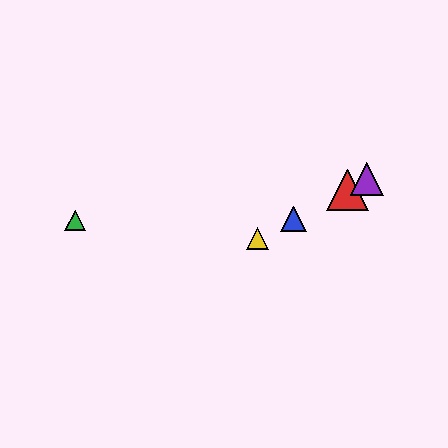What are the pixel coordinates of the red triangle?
The red triangle is at (347, 190).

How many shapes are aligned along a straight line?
4 shapes (the red triangle, the blue triangle, the yellow triangle, the purple triangle) are aligned along a straight line.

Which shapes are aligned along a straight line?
The red triangle, the blue triangle, the yellow triangle, the purple triangle are aligned along a straight line.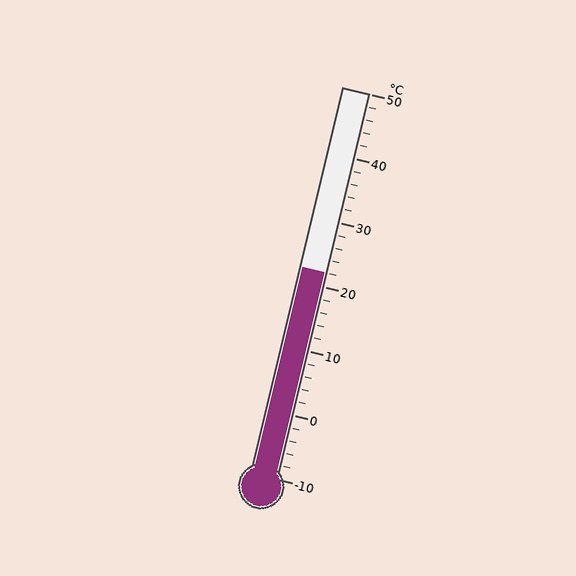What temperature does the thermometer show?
The thermometer shows approximately 22°C.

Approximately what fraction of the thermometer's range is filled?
The thermometer is filled to approximately 55% of its range.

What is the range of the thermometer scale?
The thermometer scale ranges from -10°C to 50°C.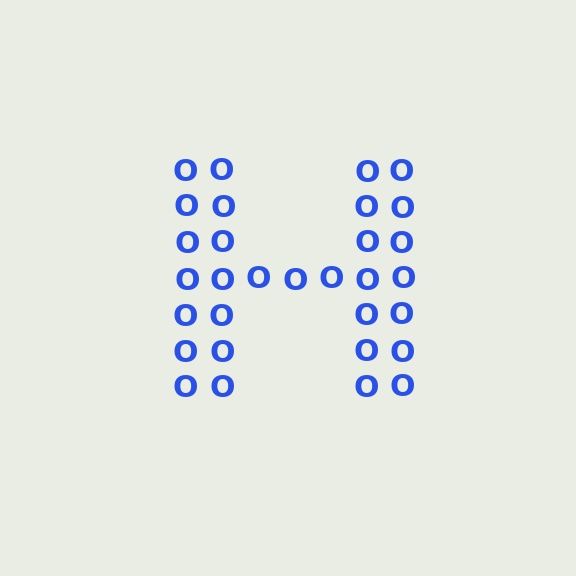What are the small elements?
The small elements are letter O's.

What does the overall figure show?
The overall figure shows the letter H.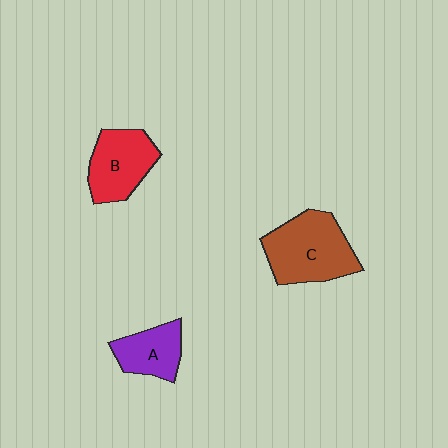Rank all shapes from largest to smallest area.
From largest to smallest: C (brown), B (red), A (purple).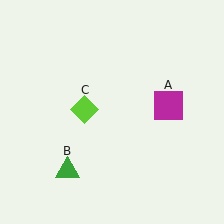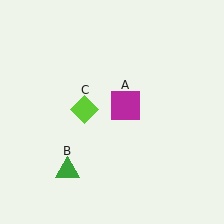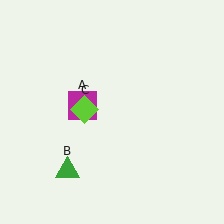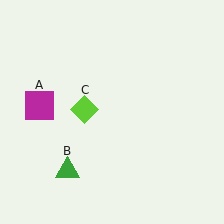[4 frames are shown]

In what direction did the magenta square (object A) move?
The magenta square (object A) moved left.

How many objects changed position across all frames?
1 object changed position: magenta square (object A).